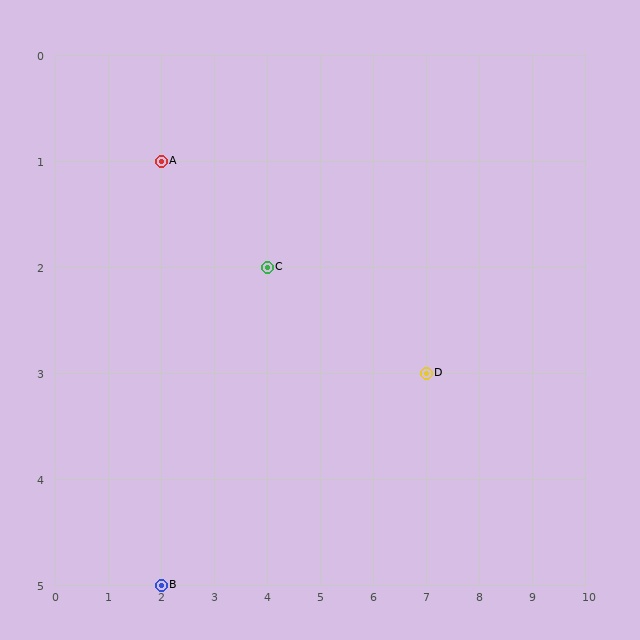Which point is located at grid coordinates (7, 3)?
Point D is at (7, 3).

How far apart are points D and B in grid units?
Points D and B are 5 columns and 2 rows apart (about 5.4 grid units diagonally).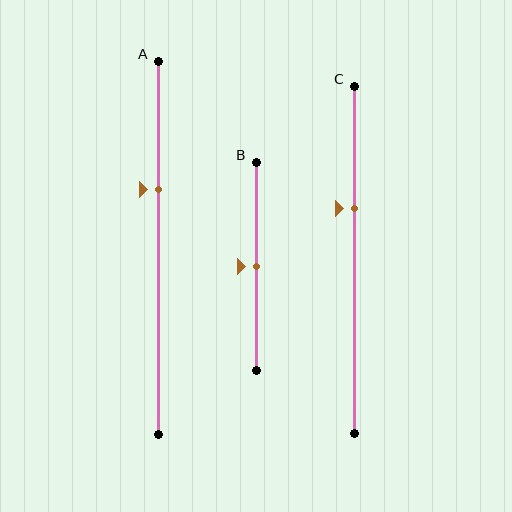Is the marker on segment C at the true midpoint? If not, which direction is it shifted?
No, the marker on segment C is shifted upward by about 15% of the segment length.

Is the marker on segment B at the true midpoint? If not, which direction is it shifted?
Yes, the marker on segment B is at the true midpoint.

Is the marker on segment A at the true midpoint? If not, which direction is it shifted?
No, the marker on segment A is shifted upward by about 16% of the segment length.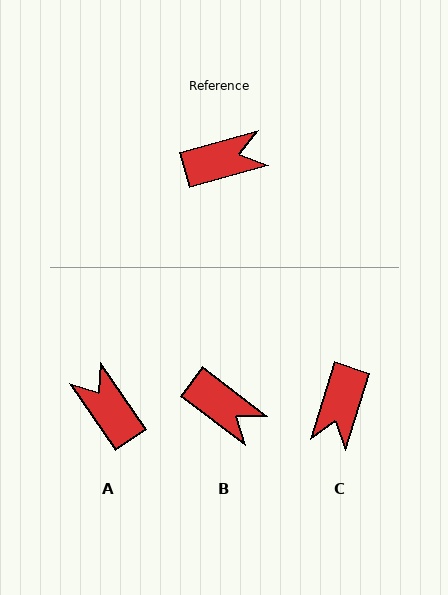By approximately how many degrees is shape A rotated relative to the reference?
Approximately 109 degrees counter-clockwise.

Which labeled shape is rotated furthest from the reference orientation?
C, about 123 degrees away.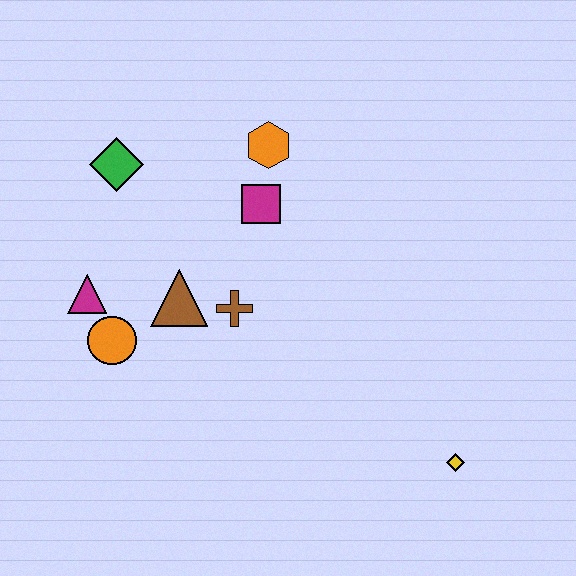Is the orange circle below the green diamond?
Yes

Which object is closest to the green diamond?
The magenta triangle is closest to the green diamond.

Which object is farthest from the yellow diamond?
The green diamond is farthest from the yellow diamond.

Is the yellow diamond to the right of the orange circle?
Yes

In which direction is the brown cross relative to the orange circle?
The brown cross is to the right of the orange circle.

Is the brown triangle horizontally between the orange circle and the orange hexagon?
Yes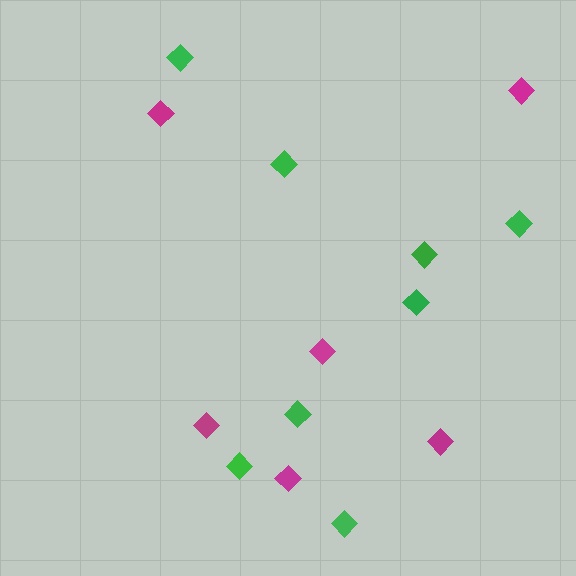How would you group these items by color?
There are 2 groups: one group of green diamonds (8) and one group of magenta diamonds (6).